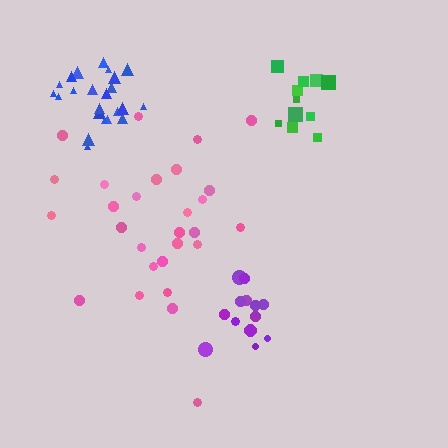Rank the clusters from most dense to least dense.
blue, purple, green, pink.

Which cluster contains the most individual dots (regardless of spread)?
Pink (28).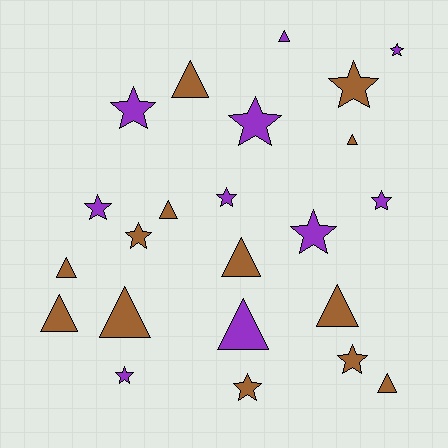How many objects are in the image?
There are 23 objects.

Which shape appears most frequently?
Star, with 12 objects.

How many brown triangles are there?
There are 9 brown triangles.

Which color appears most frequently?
Brown, with 13 objects.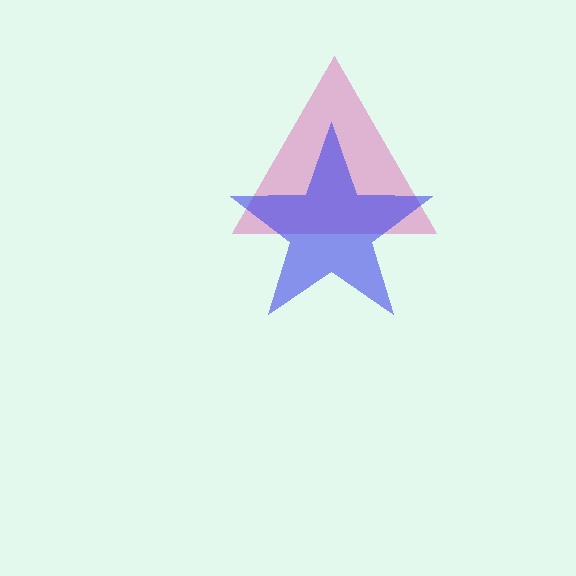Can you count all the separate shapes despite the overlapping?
Yes, there are 2 separate shapes.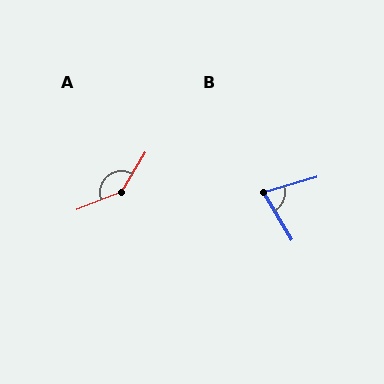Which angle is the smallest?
B, at approximately 75 degrees.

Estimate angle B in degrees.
Approximately 75 degrees.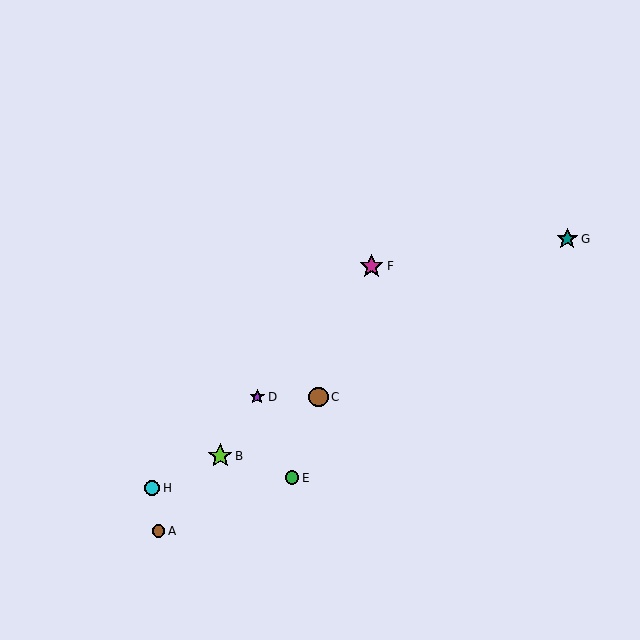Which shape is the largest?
The lime star (labeled B) is the largest.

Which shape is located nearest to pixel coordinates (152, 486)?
The cyan circle (labeled H) at (152, 488) is nearest to that location.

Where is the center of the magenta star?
The center of the magenta star is at (371, 266).